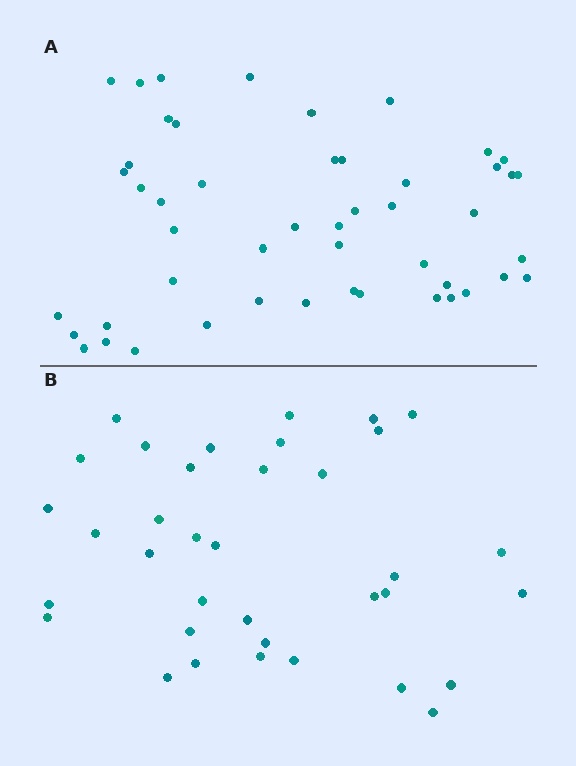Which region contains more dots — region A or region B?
Region A (the top region) has more dots.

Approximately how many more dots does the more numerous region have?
Region A has approximately 15 more dots than region B.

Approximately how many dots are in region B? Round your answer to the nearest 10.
About 40 dots. (The exact count is 36, which rounds to 40.)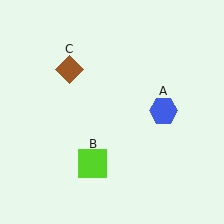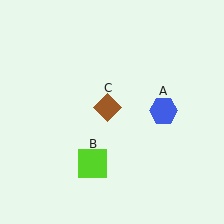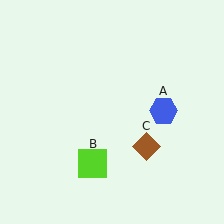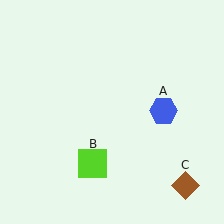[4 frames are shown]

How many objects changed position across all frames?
1 object changed position: brown diamond (object C).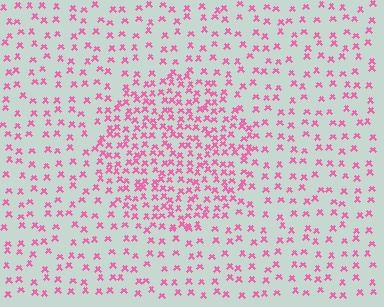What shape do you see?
I see a circle.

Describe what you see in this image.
The image contains small pink elements arranged at two different densities. A circle-shaped region is visible where the elements are more densely packed than the surrounding area.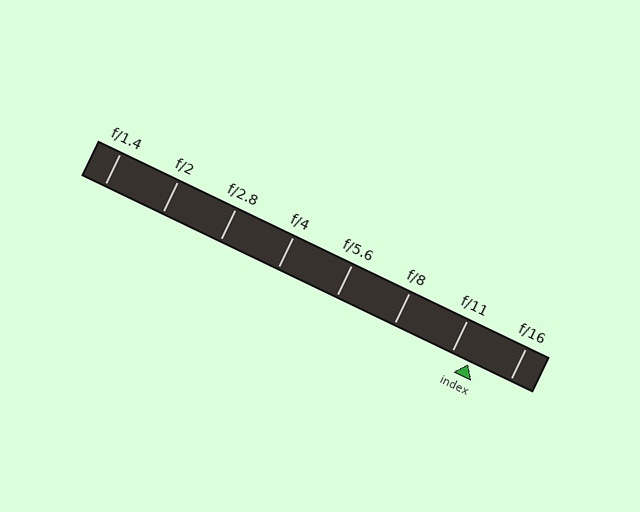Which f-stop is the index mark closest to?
The index mark is closest to f/11.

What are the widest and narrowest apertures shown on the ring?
The widest aperture shown is f/1.4 and the narrowest is f/16.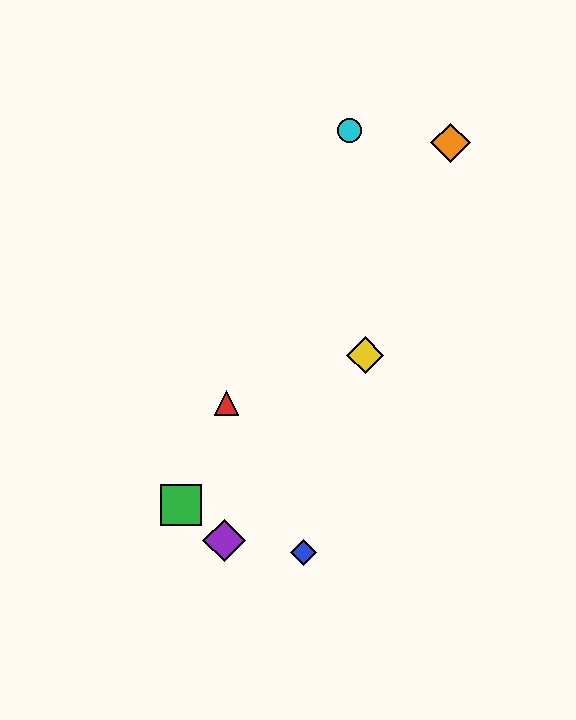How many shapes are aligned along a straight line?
3 shapes (the red triangle, the green square, the cyan circle) are aligned along a straight line.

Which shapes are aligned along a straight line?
The red triangle, the green square, the cyan circle are aligned along a straight line.